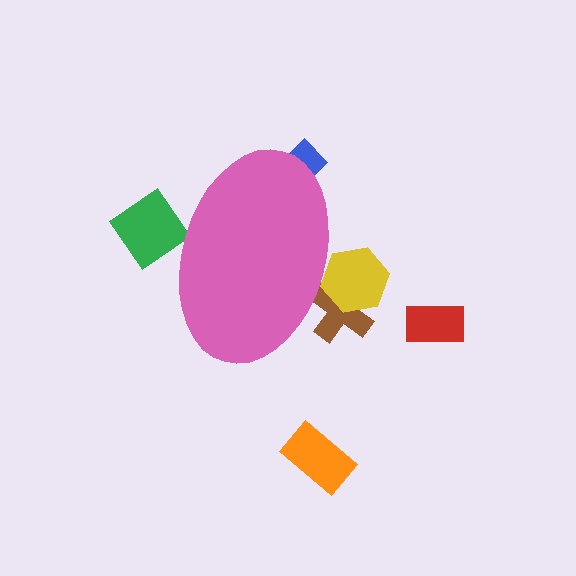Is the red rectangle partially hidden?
No, the red rectangle is fully visible.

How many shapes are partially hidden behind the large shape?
4 shapes are partially hidden.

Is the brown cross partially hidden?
Yes, the brown cross is partially hidden behind the pink ellipse.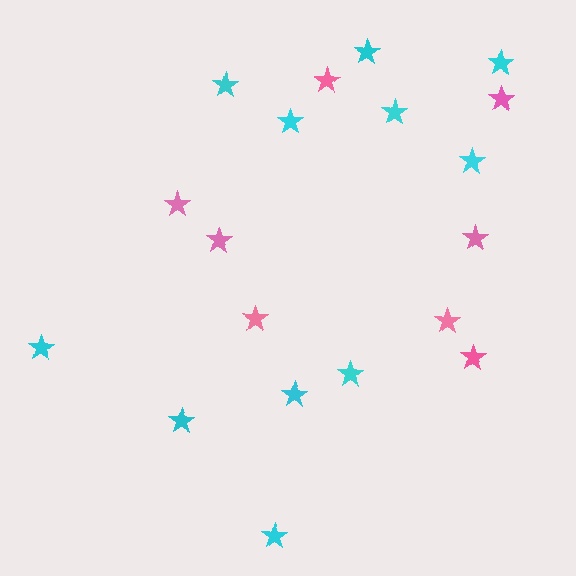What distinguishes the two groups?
There are 2 groups: one group of pink stars (8) and one group of cyan stars (11).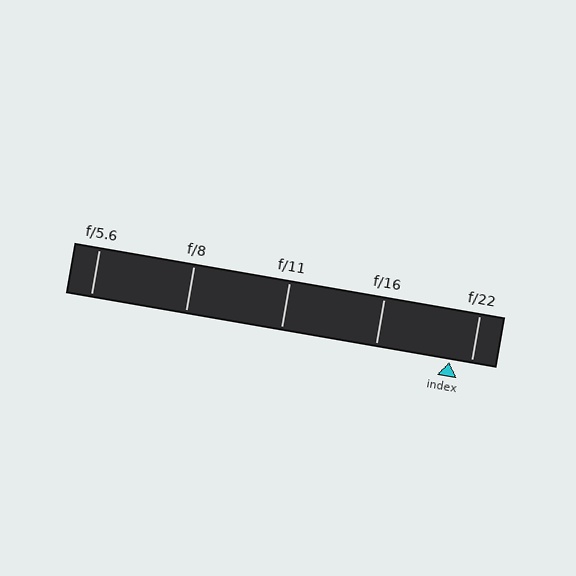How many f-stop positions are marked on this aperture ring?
There are 5 f-stop positions marked.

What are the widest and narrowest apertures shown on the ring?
The widest aperture shown is f/5.6 and the narrowest is f/22.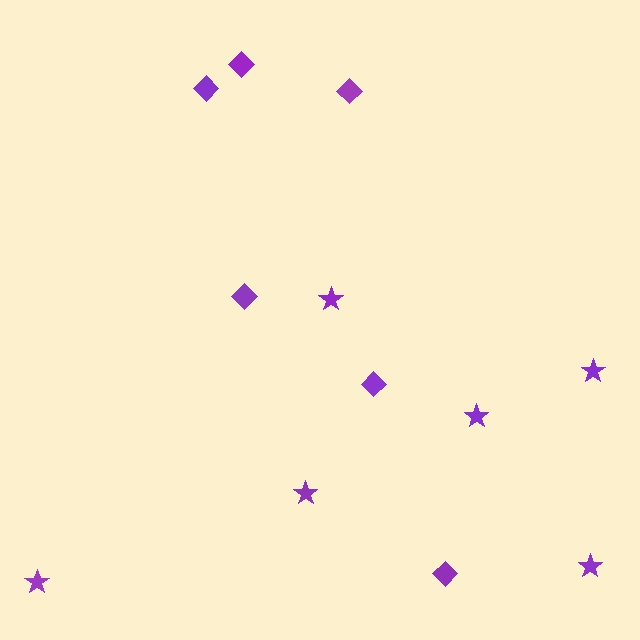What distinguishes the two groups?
There are 2 groups: one group of stars (6) and one group of diamonds (6).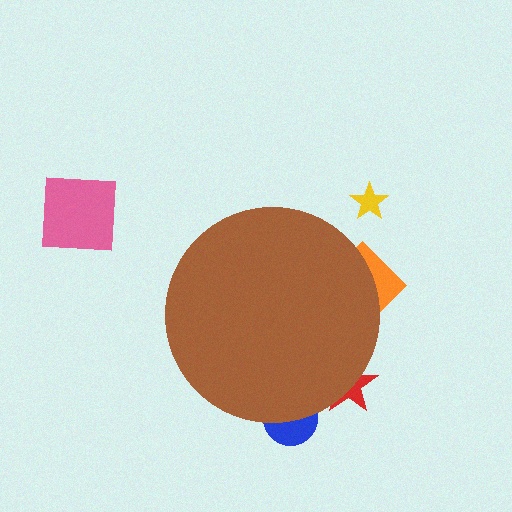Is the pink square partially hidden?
No, the pink square is fully visible.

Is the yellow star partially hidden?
No, the yellow star is fully visible.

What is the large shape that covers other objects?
A brown circle.